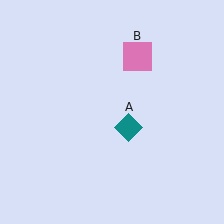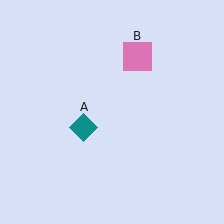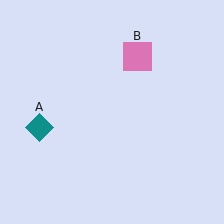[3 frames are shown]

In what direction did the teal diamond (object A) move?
The teal diamond (object A) moved left.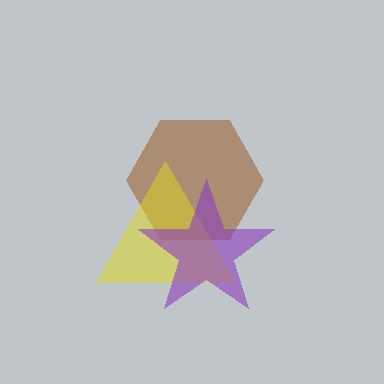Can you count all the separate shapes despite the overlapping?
Yes, there are 3 separate shapes.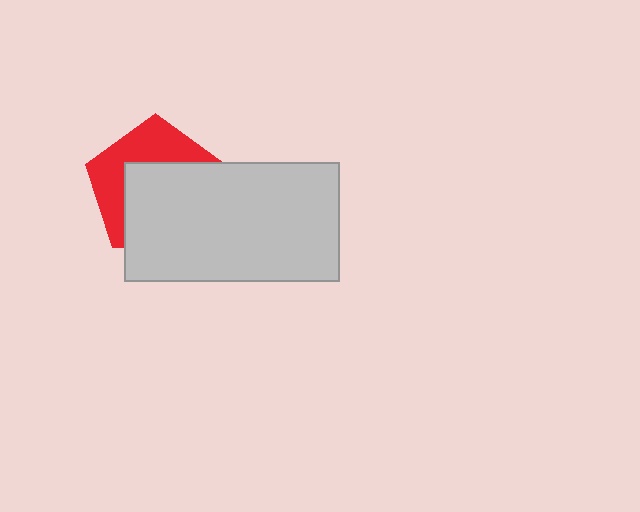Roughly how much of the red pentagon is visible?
A small part of it is visible (roughly 41%).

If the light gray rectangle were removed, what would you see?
You would see the complete red pentagon.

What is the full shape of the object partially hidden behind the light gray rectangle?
The partially hidden object is a red pentagon.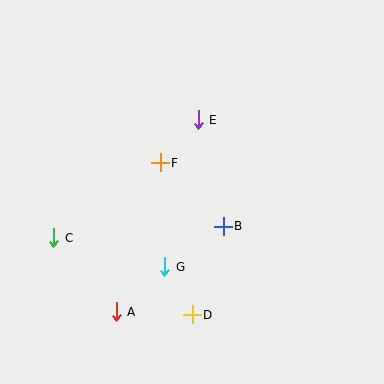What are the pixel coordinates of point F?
Point F is at (160, 163).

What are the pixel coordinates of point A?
Point A is at (116, 312).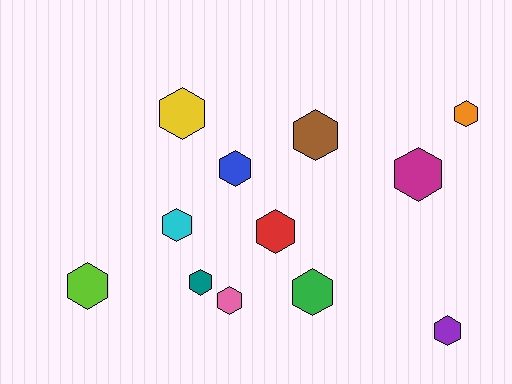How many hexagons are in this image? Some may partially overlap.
There are 12 hexagons.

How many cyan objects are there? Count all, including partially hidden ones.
There is 1 cyan object.